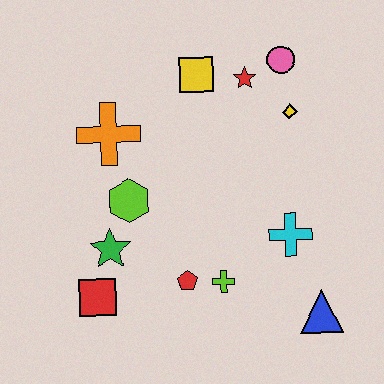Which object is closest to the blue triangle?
The cyan cross is closest to the blue triangle.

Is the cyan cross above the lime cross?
Yes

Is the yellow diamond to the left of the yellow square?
No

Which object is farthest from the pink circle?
The red square is farthest from the pink circle.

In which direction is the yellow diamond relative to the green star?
The yellow diamond is to the right of the green star.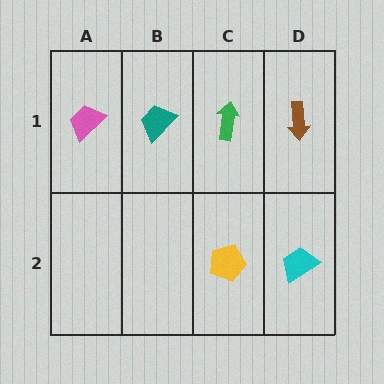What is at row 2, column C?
A yellow pentagon.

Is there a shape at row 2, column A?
No, that cell is empty.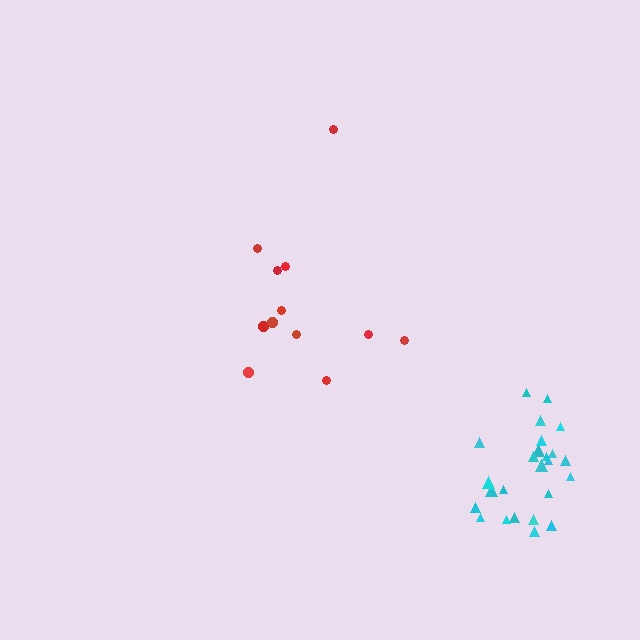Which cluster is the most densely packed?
Cyan.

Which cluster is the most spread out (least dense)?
Red.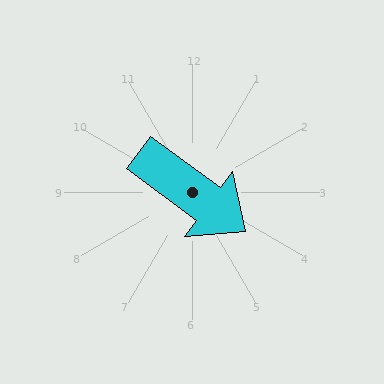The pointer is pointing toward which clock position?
Roughly 4 o'clock.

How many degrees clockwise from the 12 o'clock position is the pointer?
Approximately 126 degrees.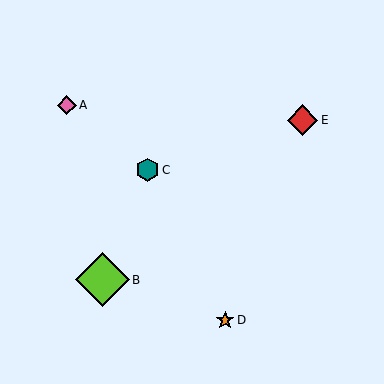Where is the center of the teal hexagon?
The center of the teal hexagon is at (147, 170).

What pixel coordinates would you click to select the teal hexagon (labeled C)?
Click at (147, 170) to select the teal hexagon C.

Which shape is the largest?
The lime diamond (labeled B) is the largest.